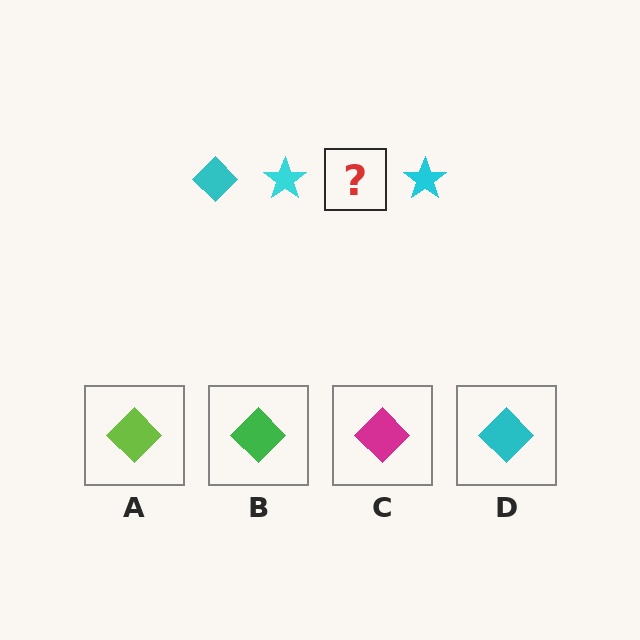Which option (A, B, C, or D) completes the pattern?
D.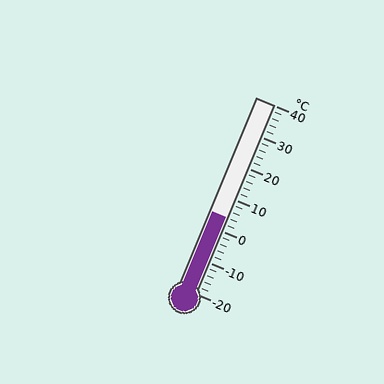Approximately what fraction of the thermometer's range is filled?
The thermometer is filled to approximately 40% of its range.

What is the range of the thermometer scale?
The thermometer scale ranges from -20°C to 40°C.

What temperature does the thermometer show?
The thermometer shows approximately 4°C.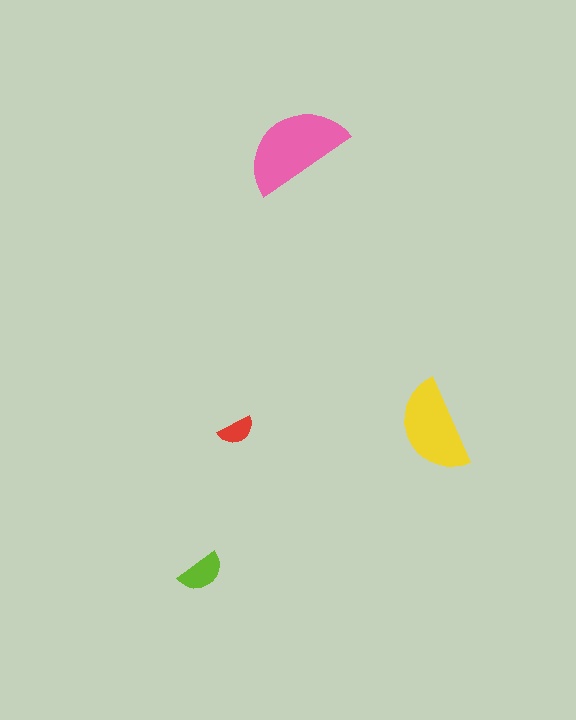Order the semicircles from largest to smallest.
the pink one, the yellow one, the lime one, the red one.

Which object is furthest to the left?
The lime semicircle is leftmost.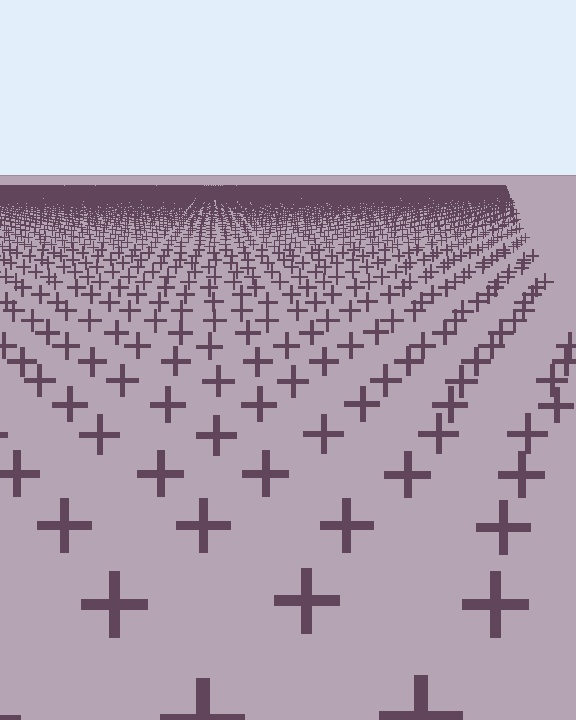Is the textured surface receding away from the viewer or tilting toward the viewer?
The surface is receding away from the viewer. Texture elements get smaller and denser toward the top.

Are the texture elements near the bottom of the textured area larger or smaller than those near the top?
Larger. Near the bottom, elements are closer to the viewer and appear at a bigger on-screen size.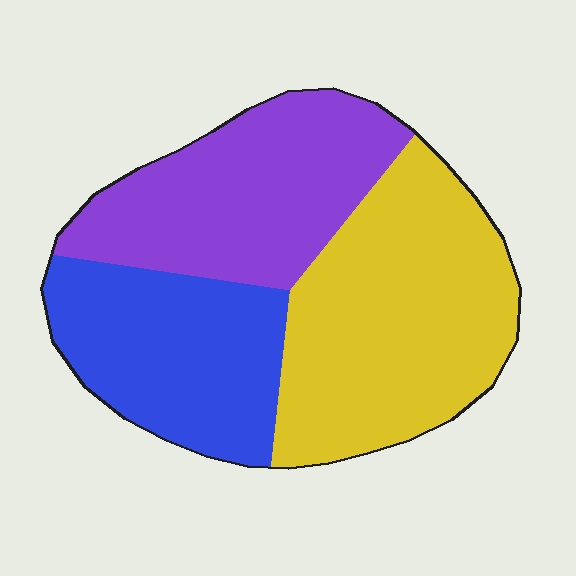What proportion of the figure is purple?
Purple covers about 30% of the figure.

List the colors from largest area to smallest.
From largest to smallest: yellow, purple, blue.